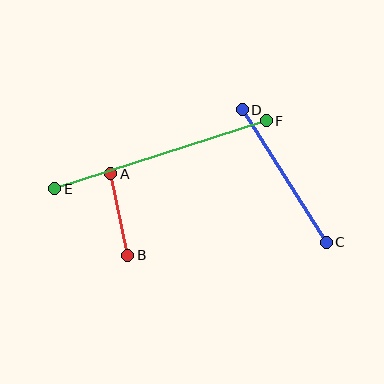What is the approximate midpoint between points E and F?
The midpoint is at approximately (160, 155) pixels.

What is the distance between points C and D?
The distance is approximately 157 pixels.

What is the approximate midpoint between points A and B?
The midpoint is at approximately (119, 215) pixels.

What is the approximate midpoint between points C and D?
The midpoint is at approximately (284, 176) pixels.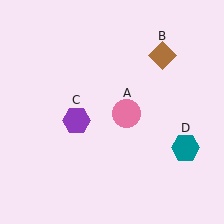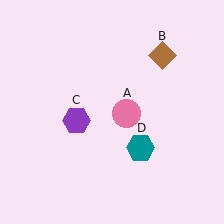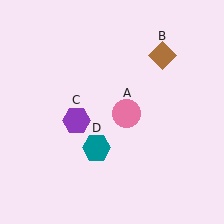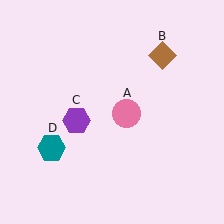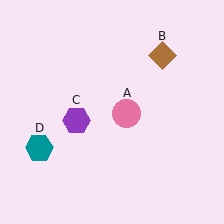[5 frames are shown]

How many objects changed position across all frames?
1 object changed position: teal hexagon (object D).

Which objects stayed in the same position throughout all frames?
Pink circle (object A) and brown diamond (object B) and purple hexagon (object C) remained stationary.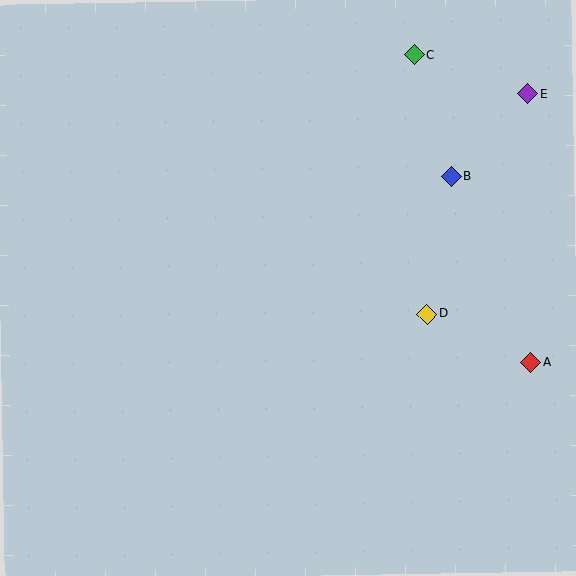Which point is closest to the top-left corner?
Point C is closest to the top-left corner.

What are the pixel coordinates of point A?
Point A is at (531, 362).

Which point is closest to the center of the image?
Point D at (427, 314) is closest to the center.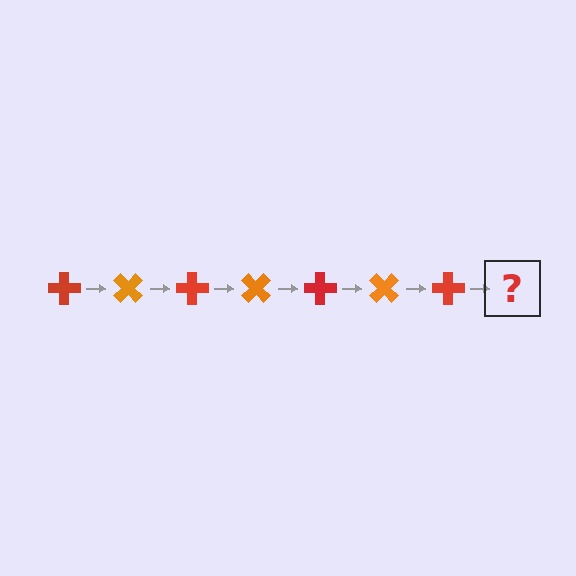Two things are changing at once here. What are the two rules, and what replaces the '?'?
The two rules are that it rotates 45 degrees each step and the color cycles through red and orange. The '?' should be an orange cross, rotated 315 degrees from the start.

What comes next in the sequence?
The next element should be an orange cross, rotated 315 degrees from the start.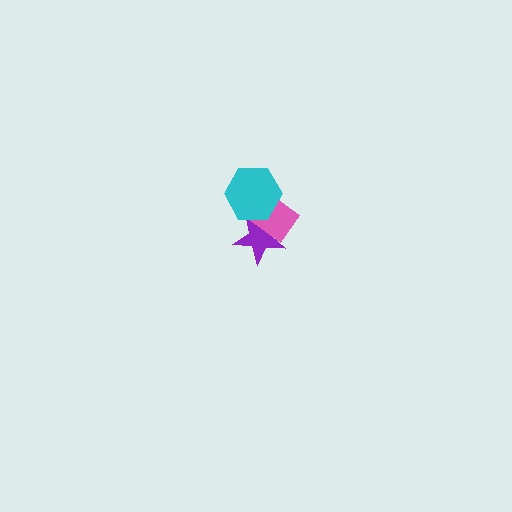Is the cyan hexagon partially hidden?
No, no other shape covers it.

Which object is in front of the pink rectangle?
The cyan hexagon is in front of the pink rectangle.